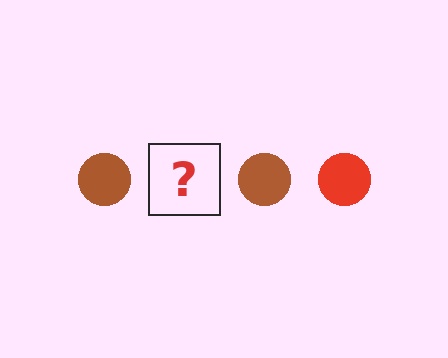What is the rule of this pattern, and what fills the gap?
The rule is that the pattern cycles through brown, red circles. The gap should be filled with a red circle.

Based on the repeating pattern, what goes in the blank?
The blank should be a red circle.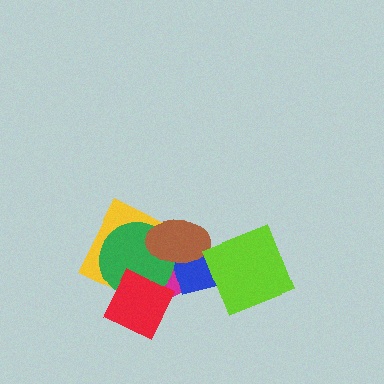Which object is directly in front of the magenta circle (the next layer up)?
The blue square is directly in front of the magenta circle.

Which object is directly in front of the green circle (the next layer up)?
The brown ellipse is directly in front of the green circle.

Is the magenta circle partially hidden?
Yes, it is partially covered by another shape.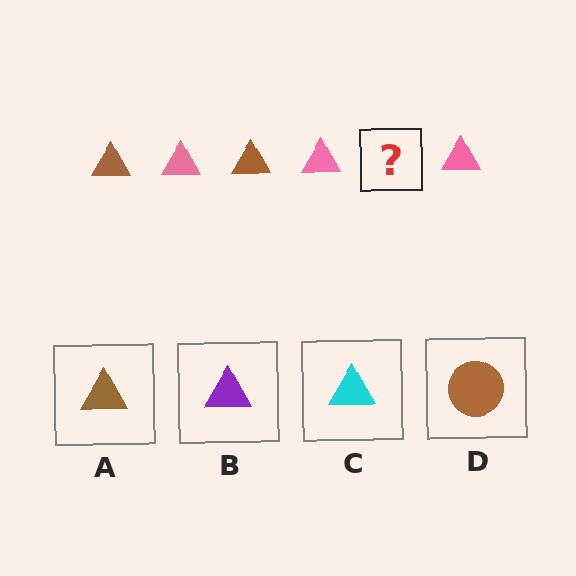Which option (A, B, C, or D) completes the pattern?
A.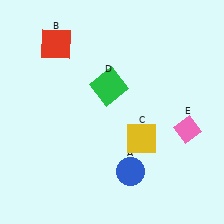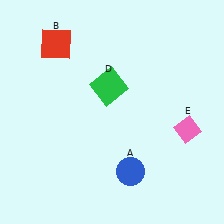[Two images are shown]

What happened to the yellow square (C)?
The yellow square (C) was removed in Image 2. It was in the bottom-right area of Image 1.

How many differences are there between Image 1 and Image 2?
There is 1 difference between the two images.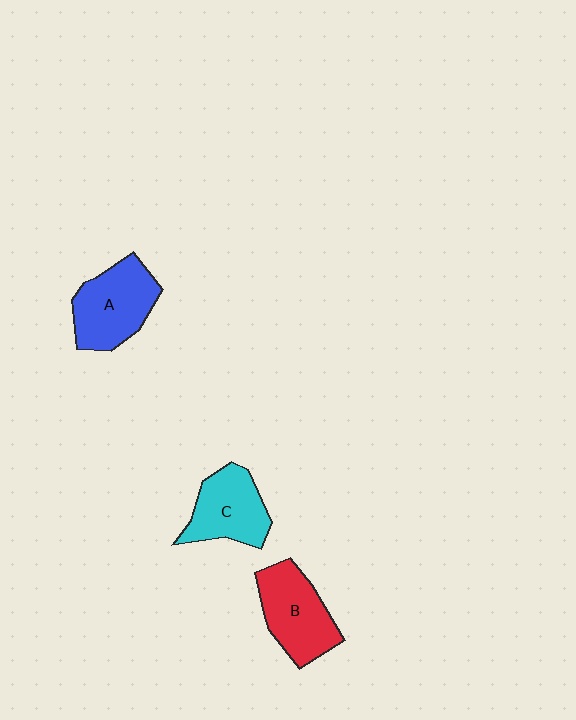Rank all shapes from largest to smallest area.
From largest to smallest: A (blue), B (red), C (cyan).